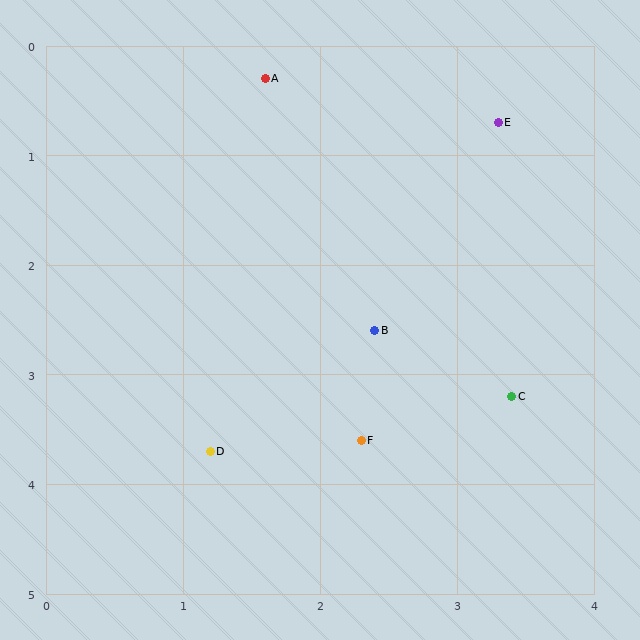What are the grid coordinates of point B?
Point B is at approximately (2.4, 2.6).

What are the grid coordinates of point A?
Point A is at approximately (1.6, 0.3).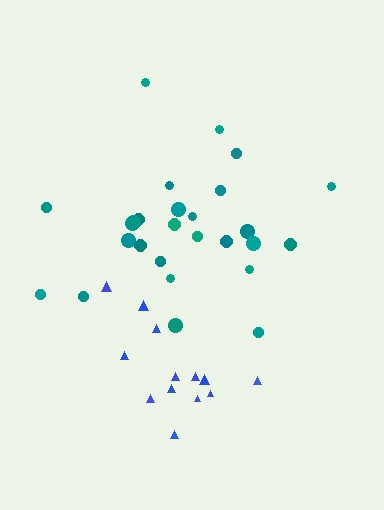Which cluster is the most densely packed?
Teal.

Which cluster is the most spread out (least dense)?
Blue.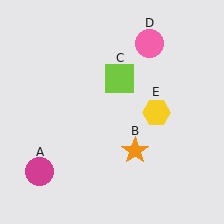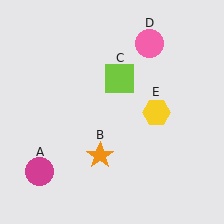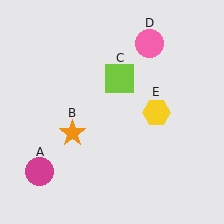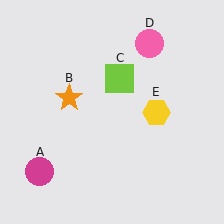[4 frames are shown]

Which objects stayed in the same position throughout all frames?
Magenta circle (object A) and lime square (object C) and pink circle (object D) and yellow hexagon (object E) remained stationary.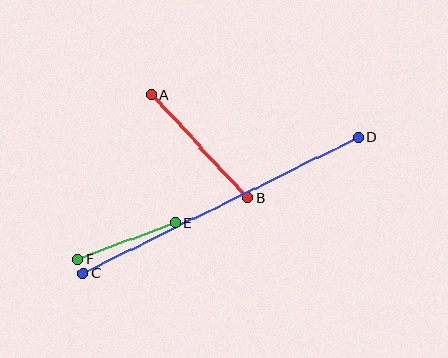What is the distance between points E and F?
The distance is approximately 104 pixels.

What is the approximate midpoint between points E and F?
The midpoint is at approximately (126, 241) pixels.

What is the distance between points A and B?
The distance is approximately 141 pixels.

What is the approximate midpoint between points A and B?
The midpoint is at approximately (199, 146) pixels.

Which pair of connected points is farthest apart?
Points C and D are farthest apart.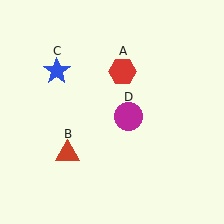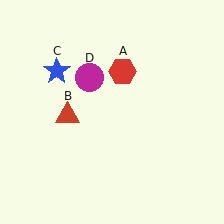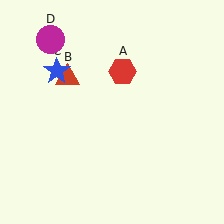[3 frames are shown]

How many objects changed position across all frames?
2 objects changed position: red triangle (object B), magenta circle (object D).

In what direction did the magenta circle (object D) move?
The magenta circle (object D) moved up and to the left.